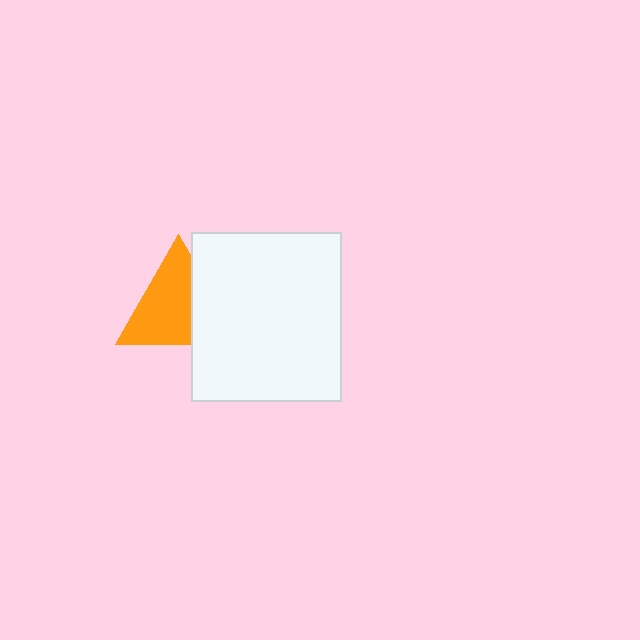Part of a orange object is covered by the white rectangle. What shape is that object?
It is a triangle.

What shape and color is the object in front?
The object in front is a white rectangle.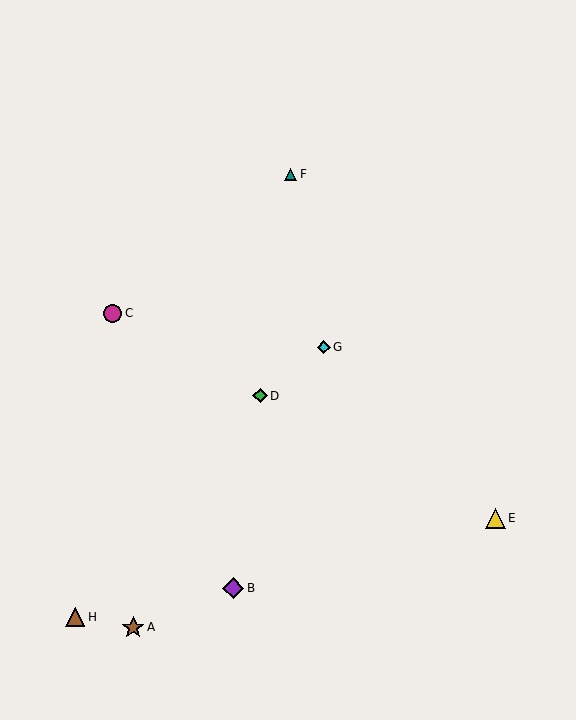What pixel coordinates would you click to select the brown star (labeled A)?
Click at (133, 627) to select the brown star A.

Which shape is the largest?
The brown star (labeled A) is the largest.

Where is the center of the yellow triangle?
The center of the yellow triangle is at (495, 518).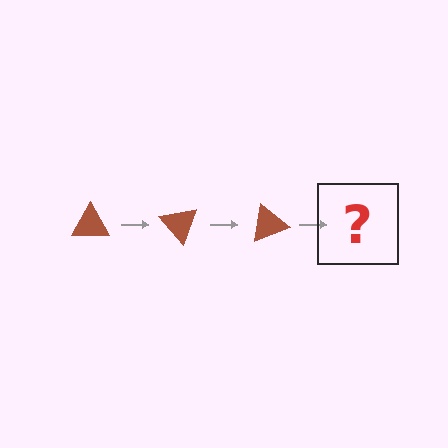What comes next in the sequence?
The next element should be a brown triangle rotated 150 degrees.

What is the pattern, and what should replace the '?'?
The pattern is that the triangle rotates 50 degrees each step. The '?' should be a brown triangle rotated 150 degrees.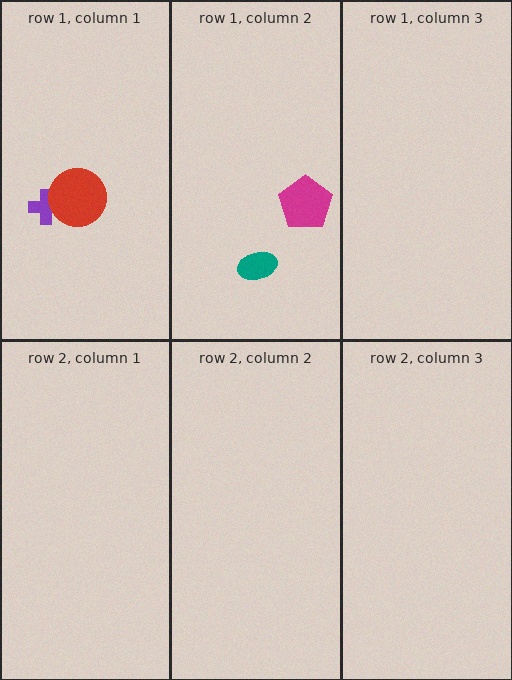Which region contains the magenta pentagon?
The row 1, column 2 region.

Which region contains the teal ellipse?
The row 1, column 2 region.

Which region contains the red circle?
The row 1, column 1 region.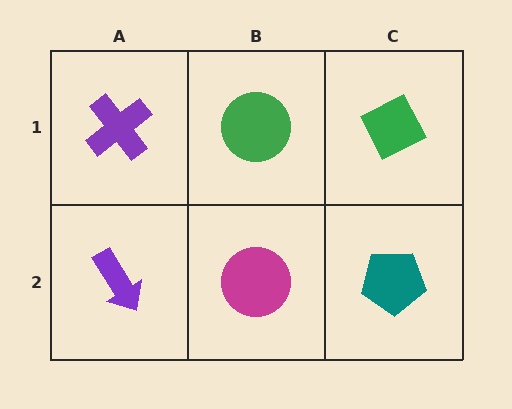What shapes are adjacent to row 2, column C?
A green diamond (row 1, column C), a magenta circle (row 2, column B).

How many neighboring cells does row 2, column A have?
2.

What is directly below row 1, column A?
A purple arrow.